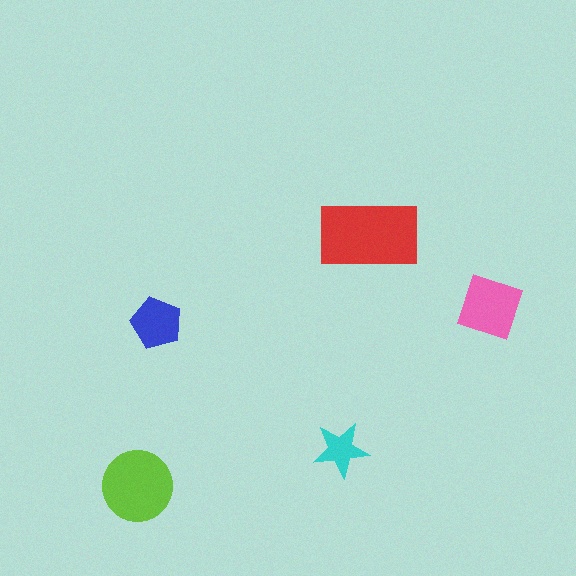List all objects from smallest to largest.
The cyan star, the blue pentagon, the pink diamond, the lime circle, the red rectangle.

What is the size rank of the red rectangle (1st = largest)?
1st.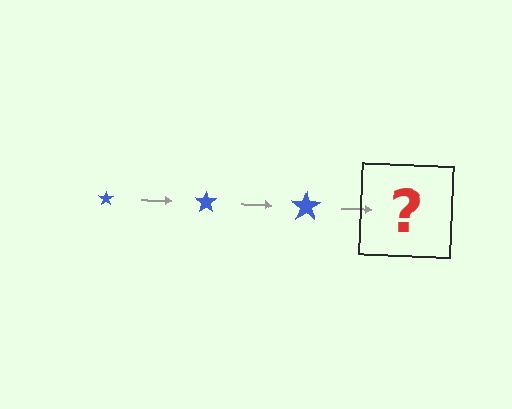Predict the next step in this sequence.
The next step is a blue star, larger than the previous one.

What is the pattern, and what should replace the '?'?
The pattern is that the star gets progressively larger each step. The '?' should be a blue star, larger than the previous one.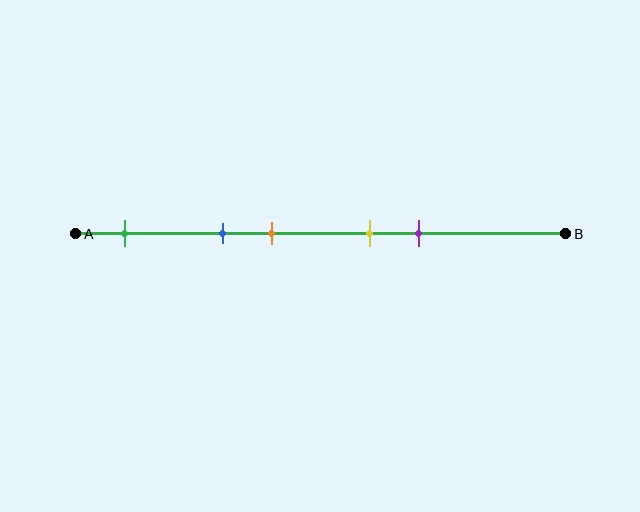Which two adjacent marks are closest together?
The yellow and purple marks are the closest adjacent pair.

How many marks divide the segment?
There are 5 marks dividing the segment.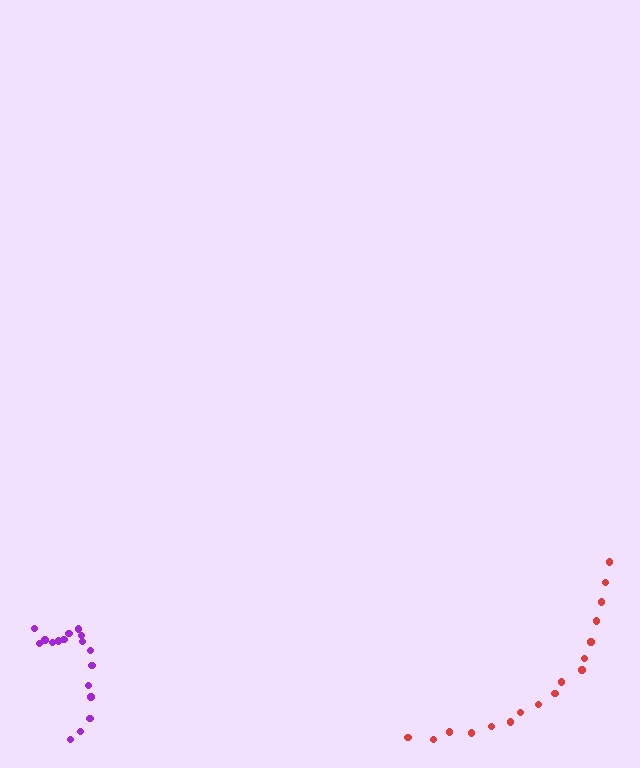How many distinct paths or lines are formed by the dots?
There are 2 distinct paths.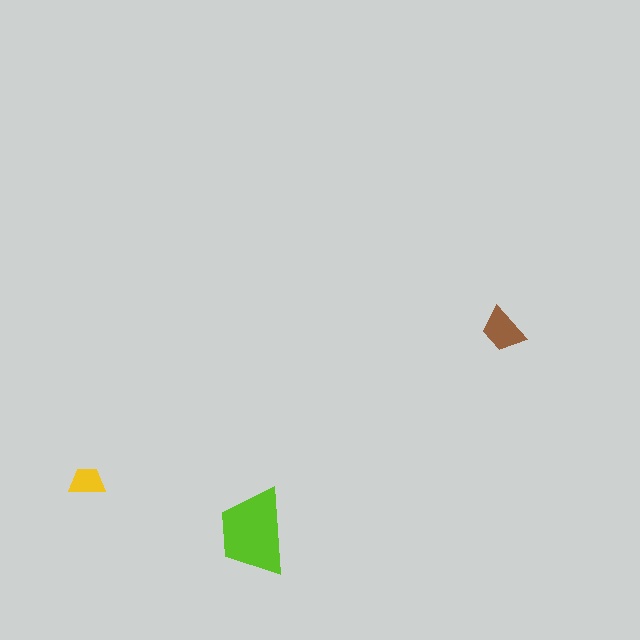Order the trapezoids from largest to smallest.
the lime one, the brown one, the yellow one.